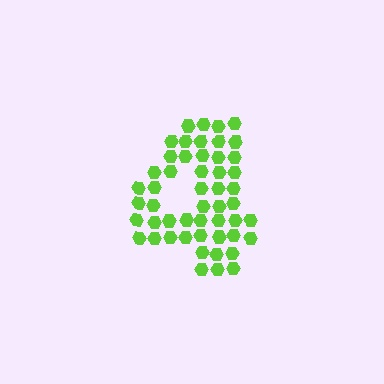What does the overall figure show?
The overall figure shows the digit 4.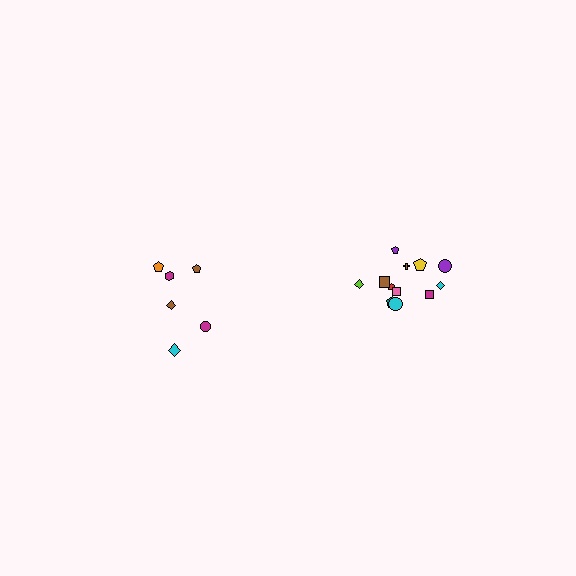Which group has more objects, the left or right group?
The right group.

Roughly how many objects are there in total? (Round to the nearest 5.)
Roughly 20 objects in total.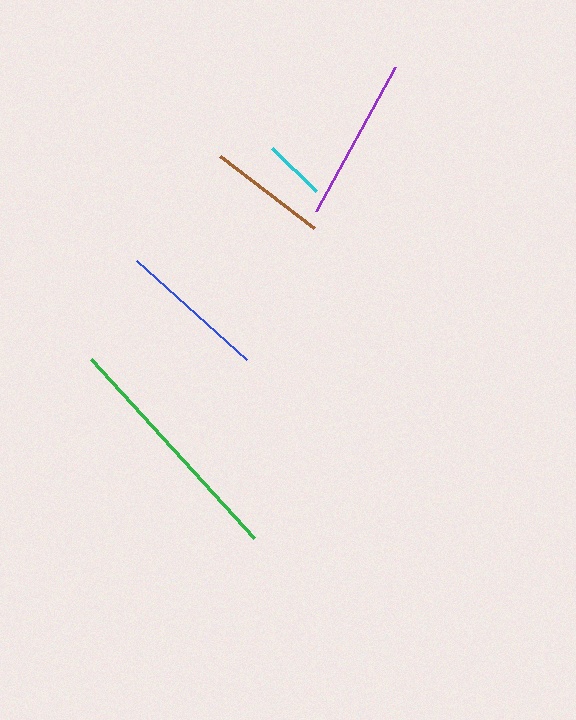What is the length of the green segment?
The green segment is approximately 241 pixels long.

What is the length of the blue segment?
The blue segment is approximately 148 pixels long.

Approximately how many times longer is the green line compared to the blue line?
The green line is approximately 1.6 times the length of the blue line.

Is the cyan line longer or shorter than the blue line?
The blue line is longer than the cyan line.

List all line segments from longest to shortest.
From longest to shortest: green, purple, blue, brown, cyan.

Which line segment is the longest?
The green line is the longest at approximately 241 pixels.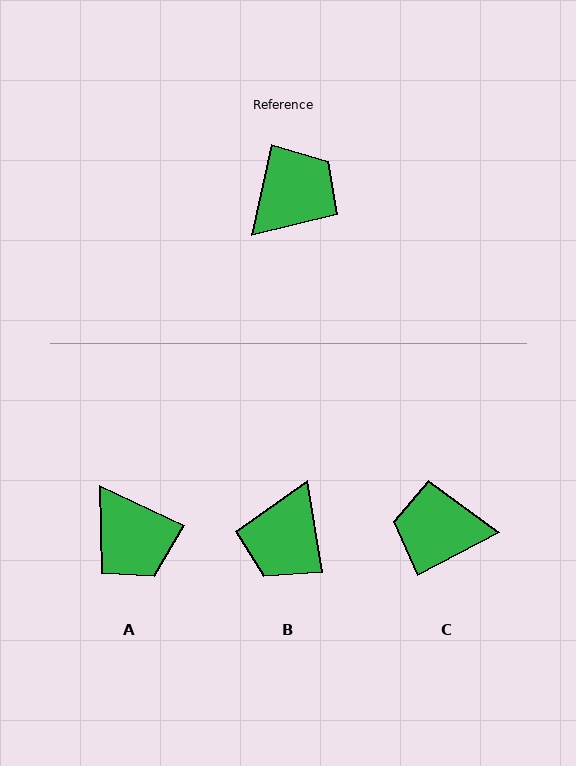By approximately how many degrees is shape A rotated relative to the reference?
Approximately 103 degrees clockwise.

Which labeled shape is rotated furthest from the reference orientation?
B, about 158 degrees away.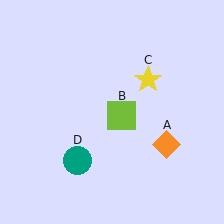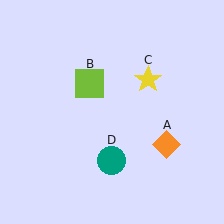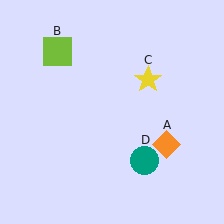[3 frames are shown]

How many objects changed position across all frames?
2 objects changed position: lime square (object B), teal circle (object D).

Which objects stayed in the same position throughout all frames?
Orange diamond (object A) and yellow star (object C) remained stationary.